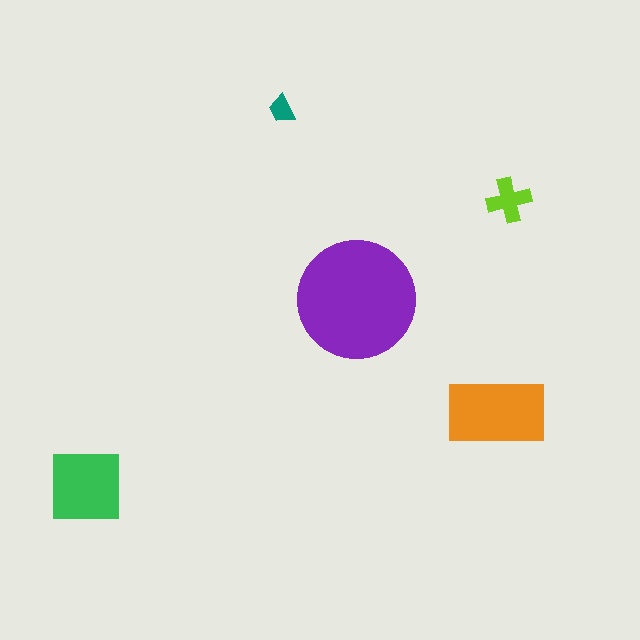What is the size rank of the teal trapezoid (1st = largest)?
5th.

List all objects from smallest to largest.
The teal trapezoid, the lime cross, the green square, the orange rectangle, the purple circle.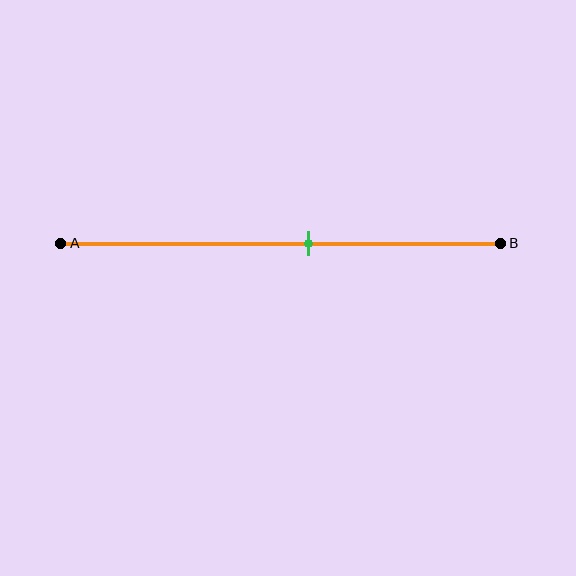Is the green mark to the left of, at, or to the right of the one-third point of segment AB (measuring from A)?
The green mark is to the right of the one-third point of segment AB.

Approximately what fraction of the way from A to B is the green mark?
The green mark is approximately 55% of the way from A to B.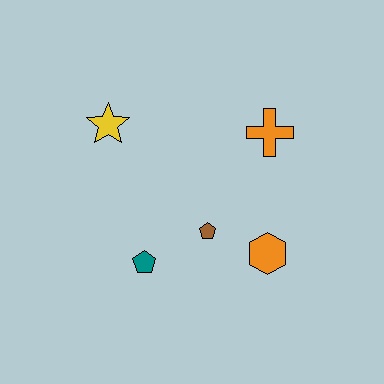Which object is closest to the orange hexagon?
The brown pentagon is closest to the orange hexagon.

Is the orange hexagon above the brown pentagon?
No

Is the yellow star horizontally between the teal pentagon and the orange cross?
No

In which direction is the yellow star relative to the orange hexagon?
The yellow star is to the left of the orange hexagon.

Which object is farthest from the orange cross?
The teal pentagon is farthest from the orange cross.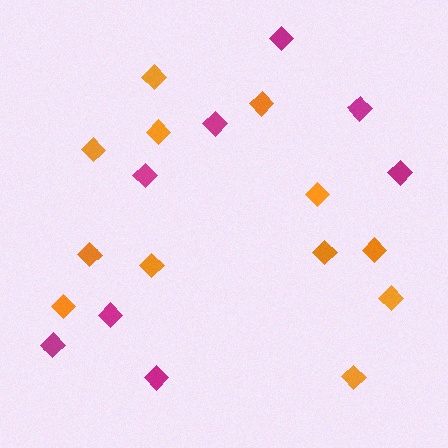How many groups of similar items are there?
There are 2 groups: one group of orange diamonds (12) and one group of magenta diamonds (8).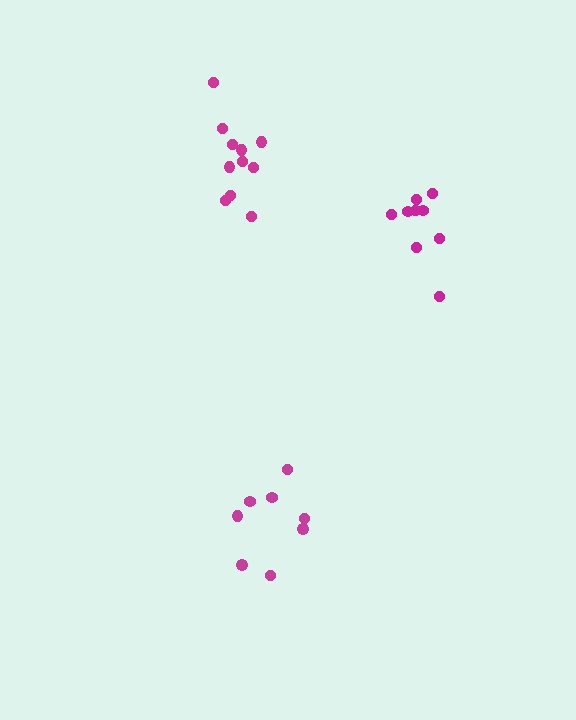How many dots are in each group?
Group 1: 9 dots, Group 2: 8 dots, Group 3: 11 dots (28 total).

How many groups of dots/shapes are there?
There are 3 groups.